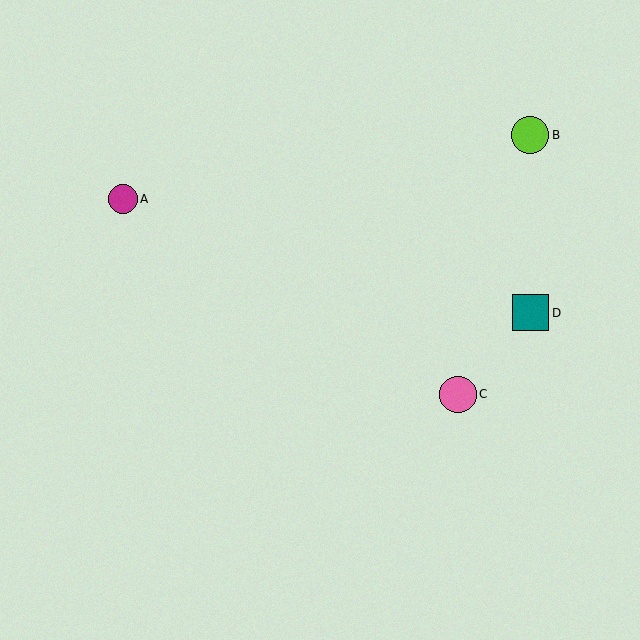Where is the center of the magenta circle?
The center of the magenta circle is at (123, 199).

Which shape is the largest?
The lime circle (labeled B) is the largest.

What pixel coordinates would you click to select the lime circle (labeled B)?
Click at (530, 135) to select the lime circle B.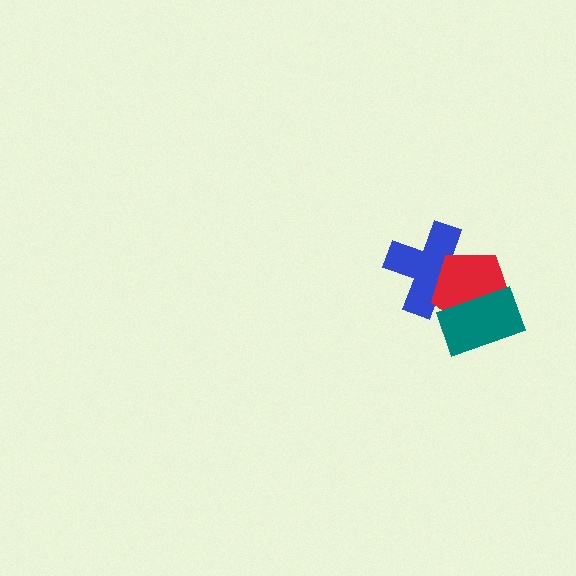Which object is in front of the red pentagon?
The teal rectangle is in front of the red pentagon.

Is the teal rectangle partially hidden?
No, no other shape covers it.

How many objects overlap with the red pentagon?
2 objects overlap with the red pentagon.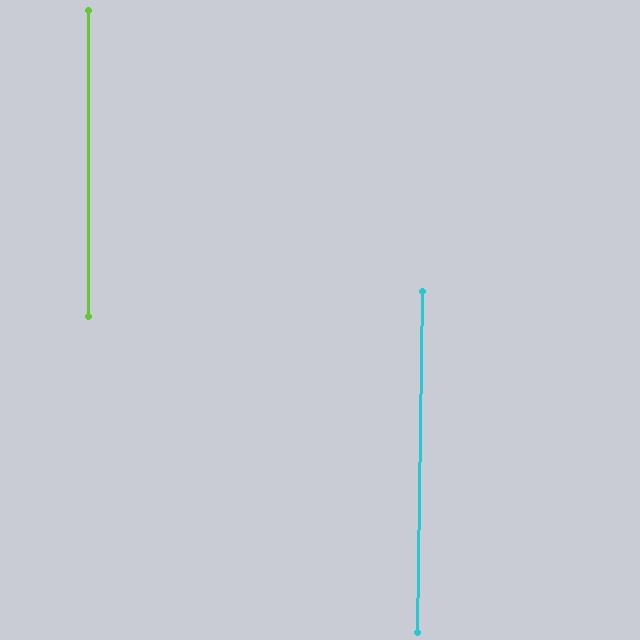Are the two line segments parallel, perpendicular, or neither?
Parallel — their directions differ by only 0.9°.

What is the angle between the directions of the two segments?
Approximately 1 degree.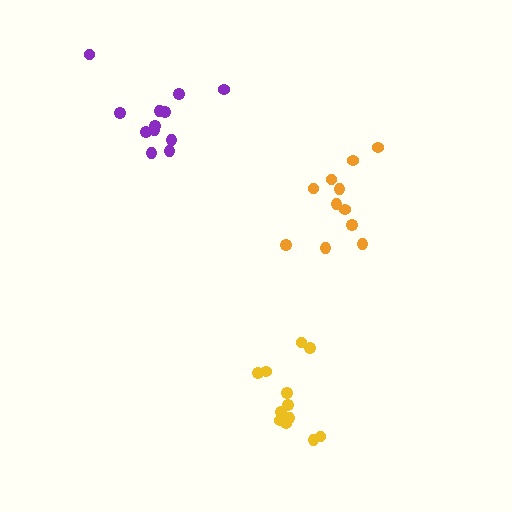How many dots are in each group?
Group 1: 11 dots, Group 2: 12 dots, Group 3: 12 dots (35 total).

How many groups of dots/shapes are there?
There are 3 groups.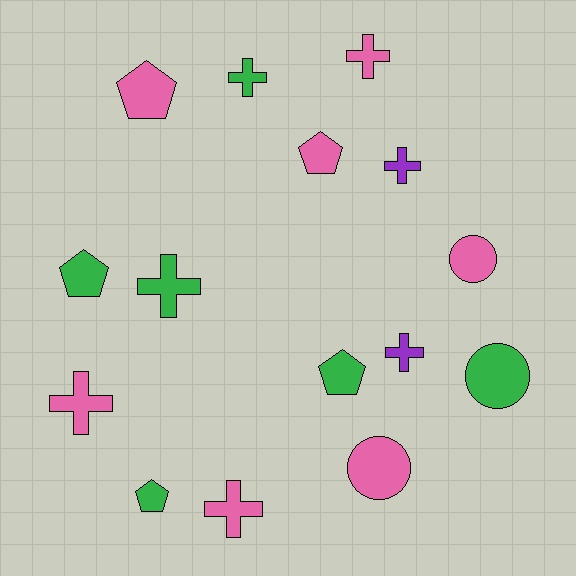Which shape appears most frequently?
Cross, with 7 objects.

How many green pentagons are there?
There are 3 green pentagons.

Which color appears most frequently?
Pink, with 7 objects.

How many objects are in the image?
There are 15 objects.